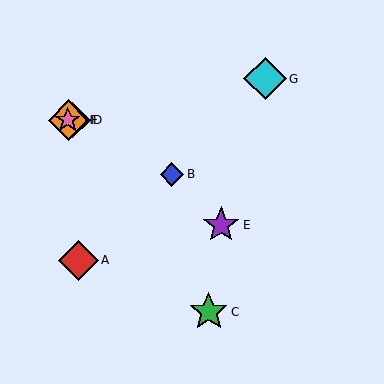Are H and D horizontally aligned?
Yes, both are at y≈120.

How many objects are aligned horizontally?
3 objects (D, F, H) are aligned horizontally.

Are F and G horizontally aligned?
No, F is at y≈120 and G is at y≈79.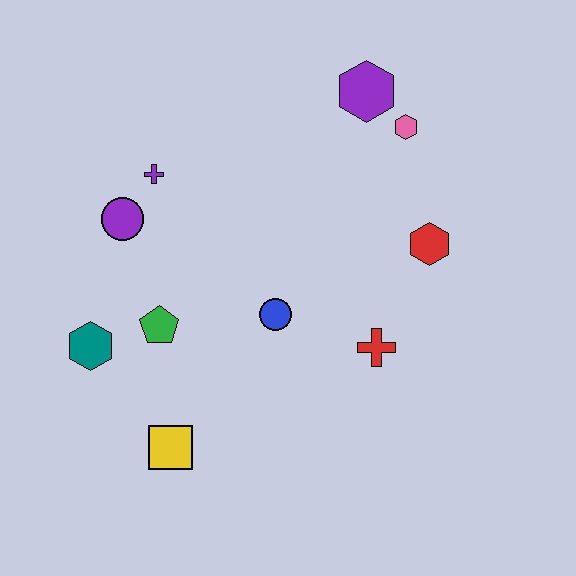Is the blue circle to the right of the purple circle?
Yes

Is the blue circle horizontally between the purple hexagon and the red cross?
No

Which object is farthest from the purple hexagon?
The yellow square is farthest from the purple hexagon.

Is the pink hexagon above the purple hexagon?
No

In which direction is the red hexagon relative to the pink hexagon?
The red hexagon is below the pink hexagon.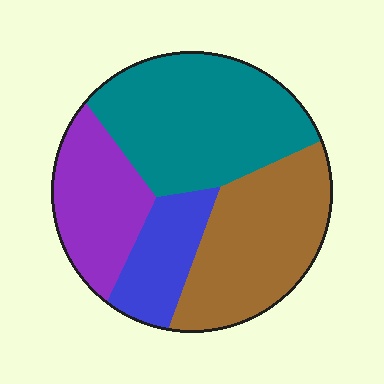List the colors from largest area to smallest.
From largest to smallest: teal, brown, purple, blue.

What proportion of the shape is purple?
Purple covers about 20% of the shape.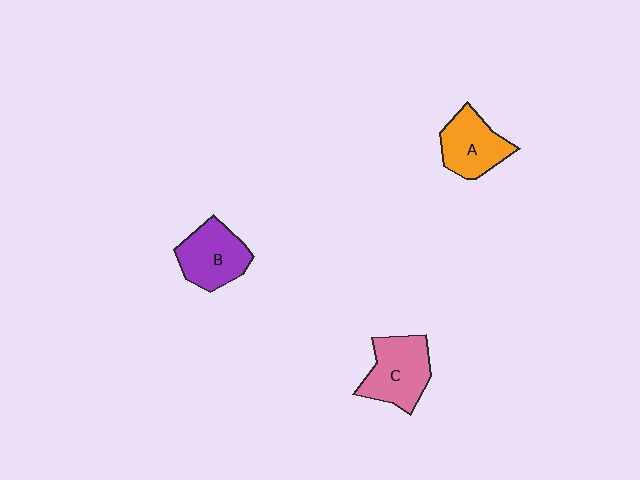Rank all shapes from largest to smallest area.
From largest to smallest: C (pink), B (purple), A (orange).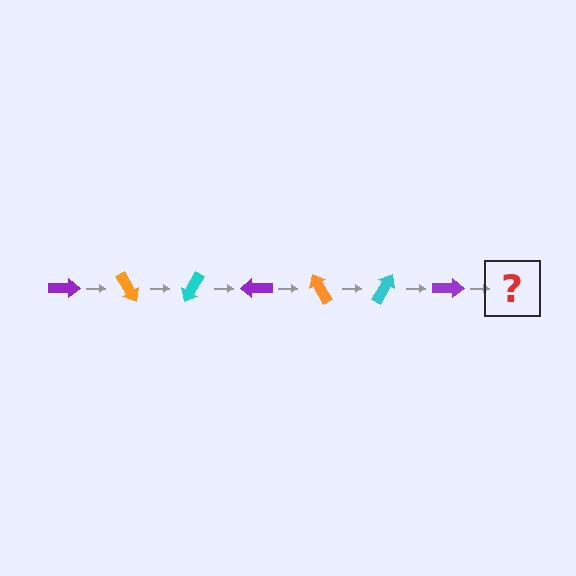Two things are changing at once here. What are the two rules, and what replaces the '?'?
The two rules are that it rotates 60 degrees each step and the color cycles through purple, orange, and cyan. The '?' should be an orange arrow, rotated 420 degrees from the start.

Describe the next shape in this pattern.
It should be an orange arrow, rotated 420 degrees from the start.